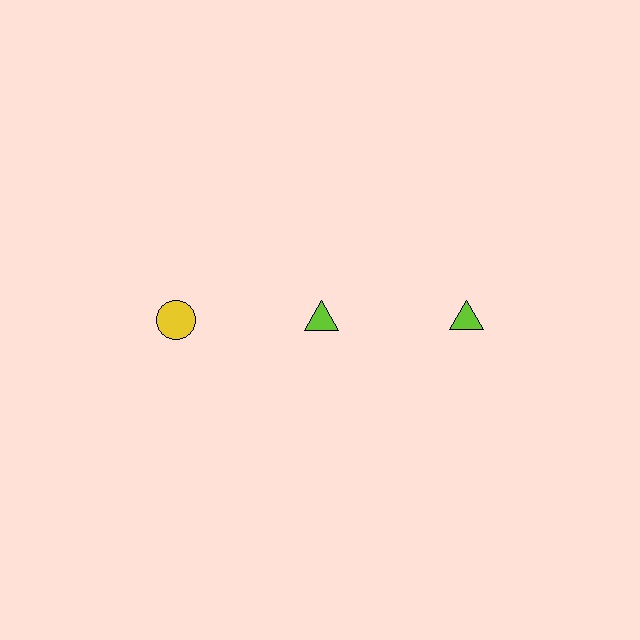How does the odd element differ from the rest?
It differs in both color (yellow instead of lime) and shape (circle instead of triangle).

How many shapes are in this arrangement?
There are 3 shapes arranged in a grid pattern.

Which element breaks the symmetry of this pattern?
The yellow circle in the top row, leftmost column breaks the symmetry. All other shapes are lime triangles.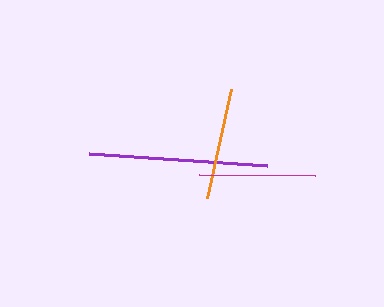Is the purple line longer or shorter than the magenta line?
The purple line is longer than the magenta line.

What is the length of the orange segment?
The orange segment is approximately 112 pixels long.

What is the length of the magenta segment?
The magenta segment is approximately 116 pixels long.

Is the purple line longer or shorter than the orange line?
The purple line is longer than the orange line.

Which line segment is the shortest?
The orange line is the shortest at approximately 112 pixels.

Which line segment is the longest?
The purple line is the longest at approximately 178 pixels.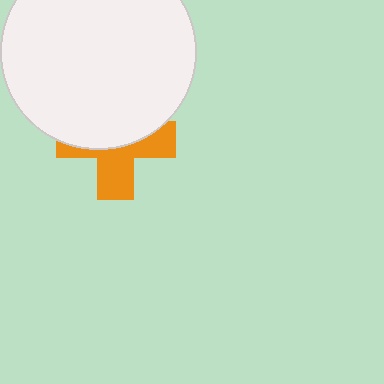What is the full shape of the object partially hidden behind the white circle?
The partially hidden object is an orange cross.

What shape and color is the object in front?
The object in front is a white circle.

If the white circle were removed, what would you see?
You would see the complete orange cross.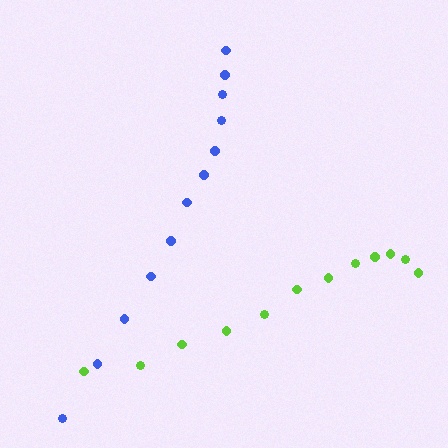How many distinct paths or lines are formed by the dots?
There are 2 distinct paths.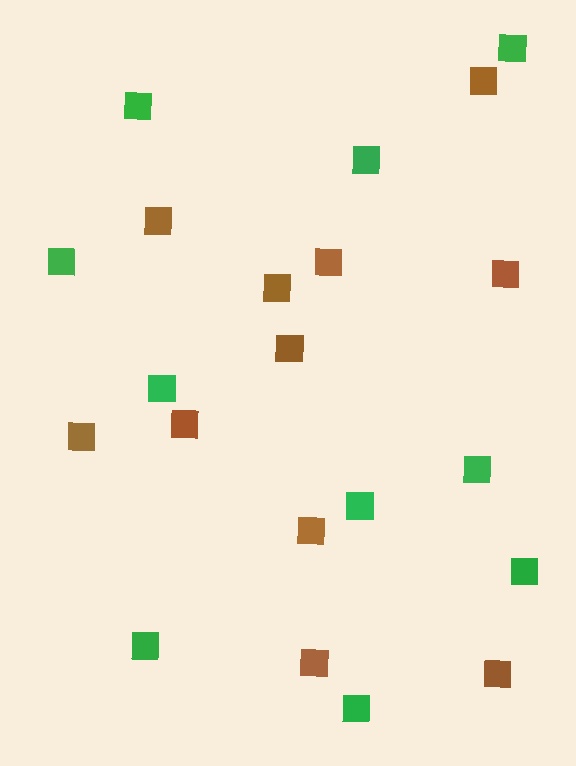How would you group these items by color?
There are 2 groups: one group of brown squares (11) and one group of green squares (10).